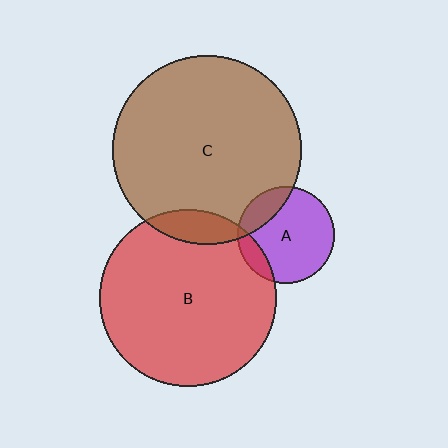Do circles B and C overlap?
Yes.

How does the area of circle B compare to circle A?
Approximately 3.3 times.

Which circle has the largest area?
Circle C (brown).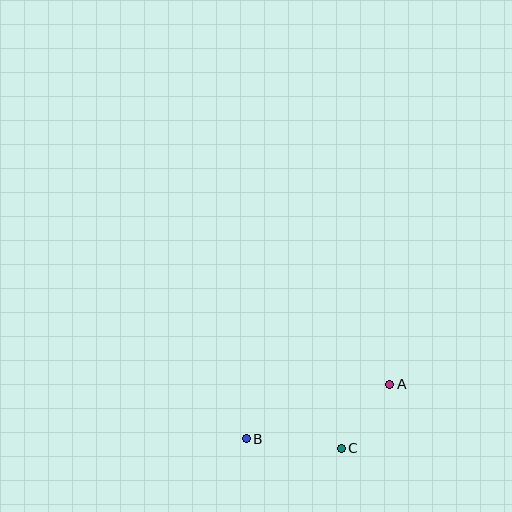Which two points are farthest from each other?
Points A and B are farthest from each other.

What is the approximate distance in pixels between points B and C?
The distance between B and C is approximately 95 pixels.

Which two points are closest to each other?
Points A and C are closest to each other.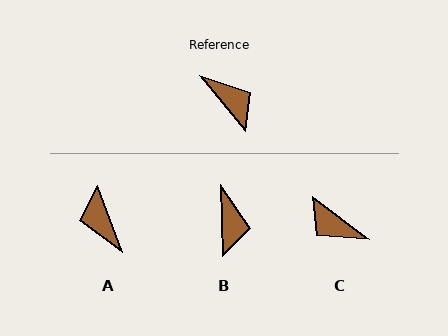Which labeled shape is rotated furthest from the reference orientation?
C, about 166 degrees away.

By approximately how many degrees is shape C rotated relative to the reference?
Approximately 166 degrees clockwise.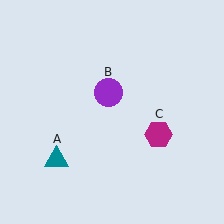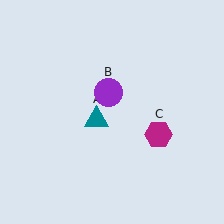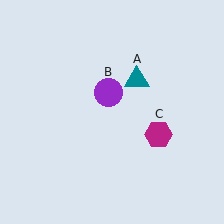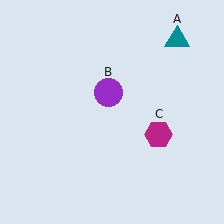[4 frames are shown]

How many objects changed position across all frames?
1 object changed position: teal triangle (object A).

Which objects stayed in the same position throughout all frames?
Purple circle (object B) and magenta hexagon (object C) remained stationary.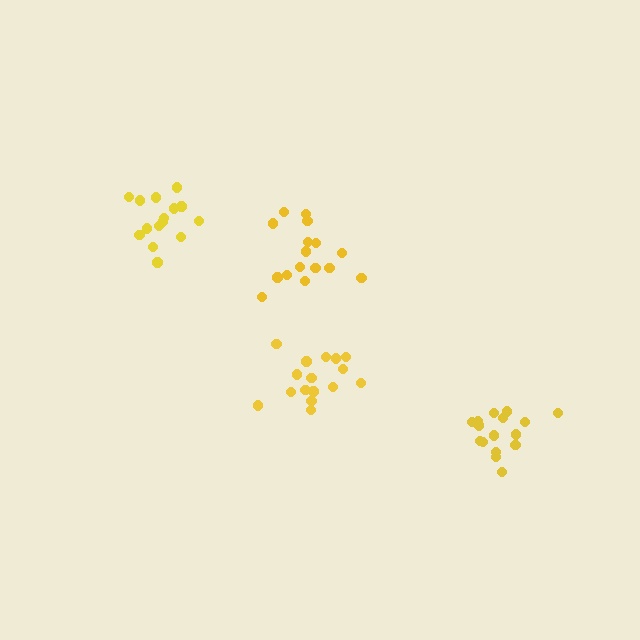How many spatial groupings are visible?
There are 4 spatial groupings.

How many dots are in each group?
Group 1: 16 dots, Group 2: 15 dots, Group 3: 16 dots, Group 4: 16 dots (63 total).